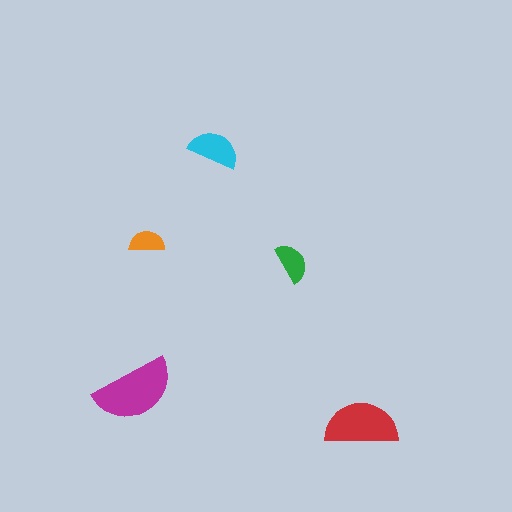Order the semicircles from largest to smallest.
the magenta one, the red one, the cyan one, the green one, the orange one.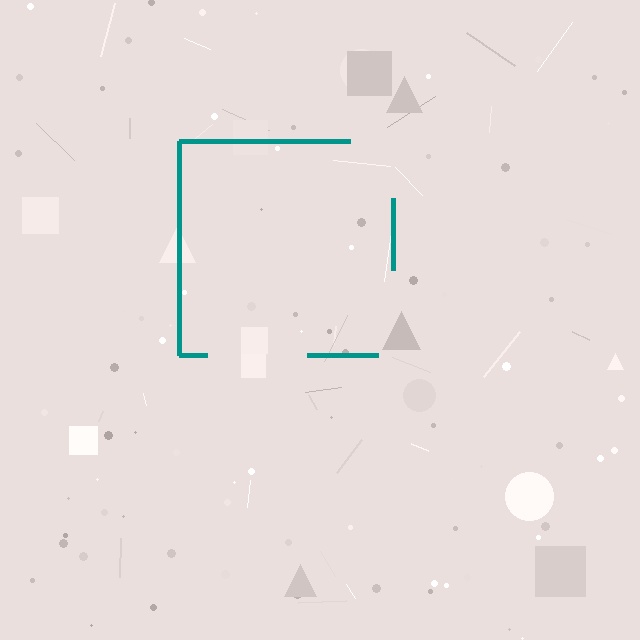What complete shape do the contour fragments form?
The contour fragments form a square.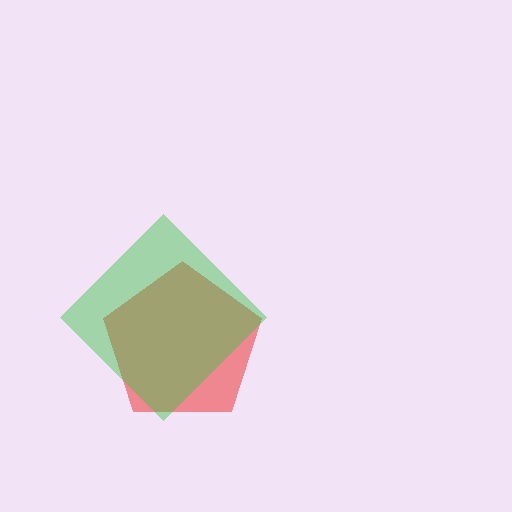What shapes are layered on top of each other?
The layered shapes are: a red pentagon, a green diamond.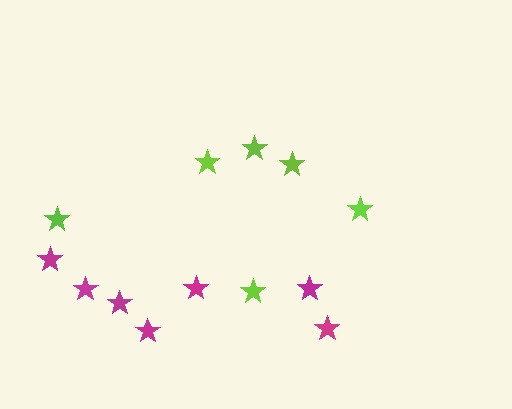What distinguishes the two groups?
There are 2 groups: one group of lime stars (6) and one group of magenta stars (7).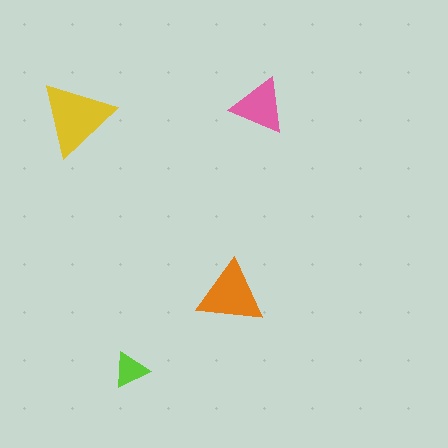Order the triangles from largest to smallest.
the yellow one, the orange one, the pink one, the lime one.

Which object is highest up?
The pink triangle is topmost.